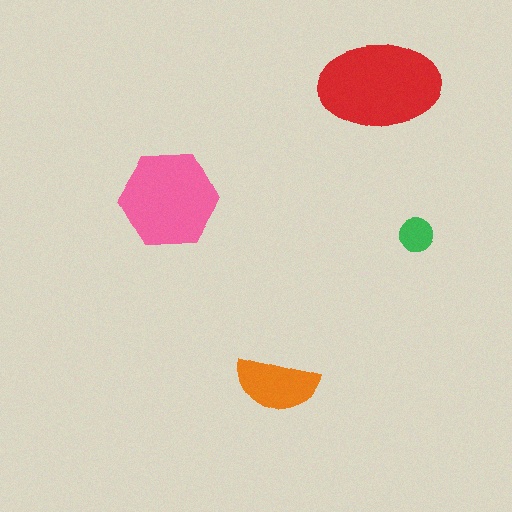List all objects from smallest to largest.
The green circle, the orange semicircle, the pink hexagon, the red ellipse.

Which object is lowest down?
The orange semicircle is bottommost.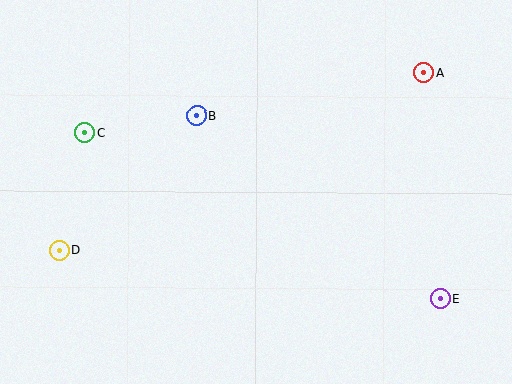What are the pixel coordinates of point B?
Point B is at (197, 116).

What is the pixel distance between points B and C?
The distance between B and C is 113 pixels.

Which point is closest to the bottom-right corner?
Point E is closest to the bottom-right corner.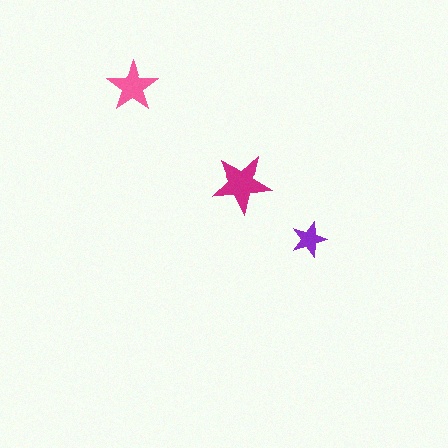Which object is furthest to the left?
The pink star is leftmost.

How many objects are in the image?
There are 3 objects in the image.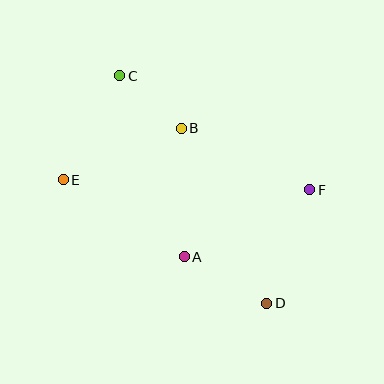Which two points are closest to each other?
Points B and C are closest to each other.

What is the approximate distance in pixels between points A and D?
The distance between A and D is approximately 95 pixels.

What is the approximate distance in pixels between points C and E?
The distance between C and E is approximately 119 pixels.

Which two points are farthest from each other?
Points C and D are farthest from each other.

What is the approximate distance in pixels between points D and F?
The distance between D and F is approximately 121 pixels.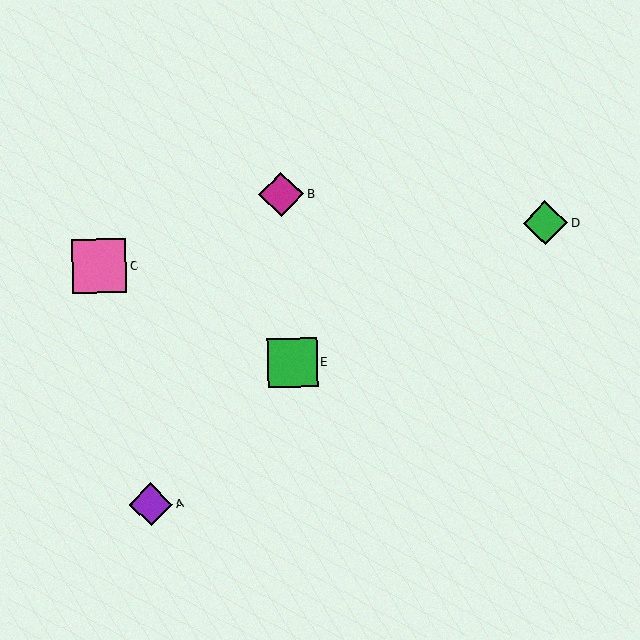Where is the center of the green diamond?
The center of the green diamond is at (545, 223).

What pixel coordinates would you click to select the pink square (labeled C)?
Click at (99, 266) to select the pink square C.